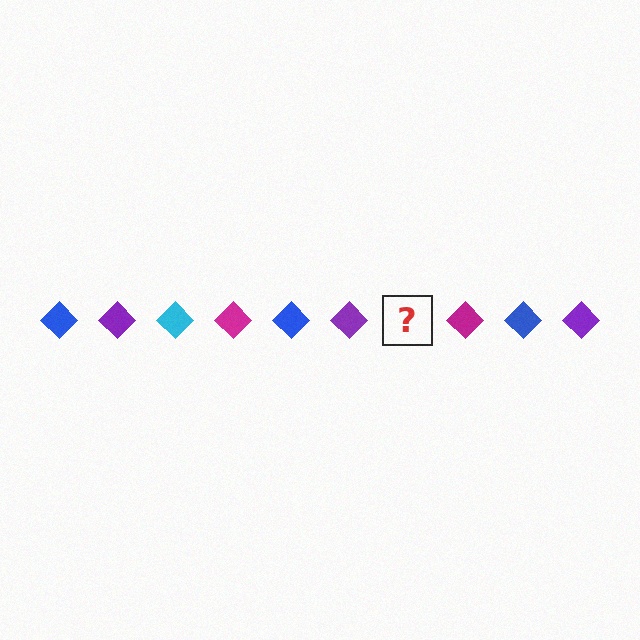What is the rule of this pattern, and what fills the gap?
The rule is that the pattern cycles through blue, purple, cyan, magenta diamonds. The gap should be filled with a cyan diamond.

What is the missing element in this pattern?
The missing element is a cyan diamond.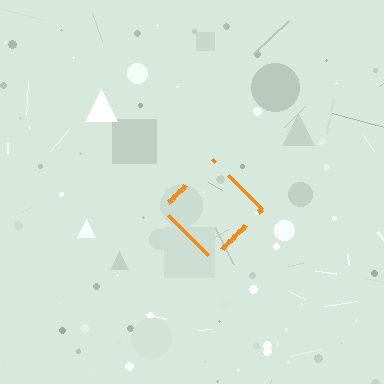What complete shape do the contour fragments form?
The contour fragments form a diamond.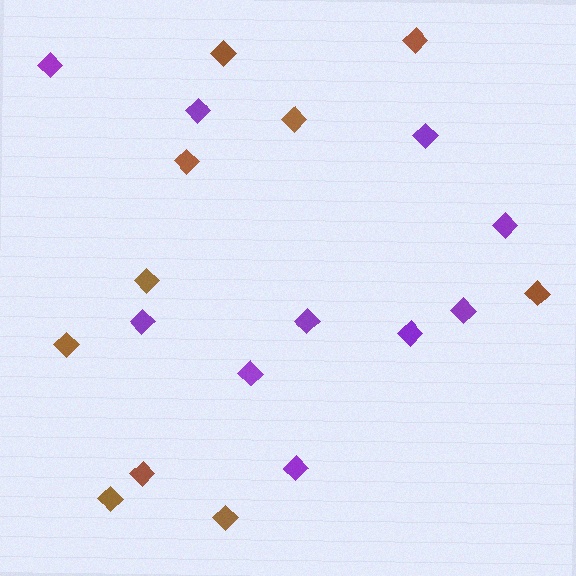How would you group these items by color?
There are 2 groups: one group of purple diamonds (10) and one group of brown diamonds (10).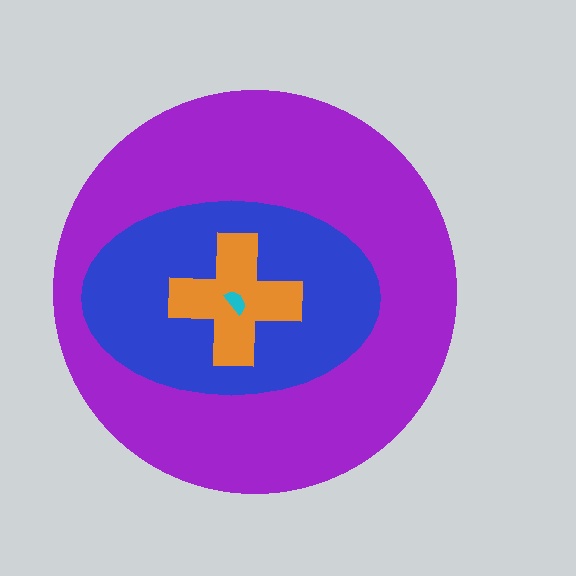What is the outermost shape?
The purple circle.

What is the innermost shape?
The cyan semicircle.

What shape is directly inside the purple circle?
The blue ellipse.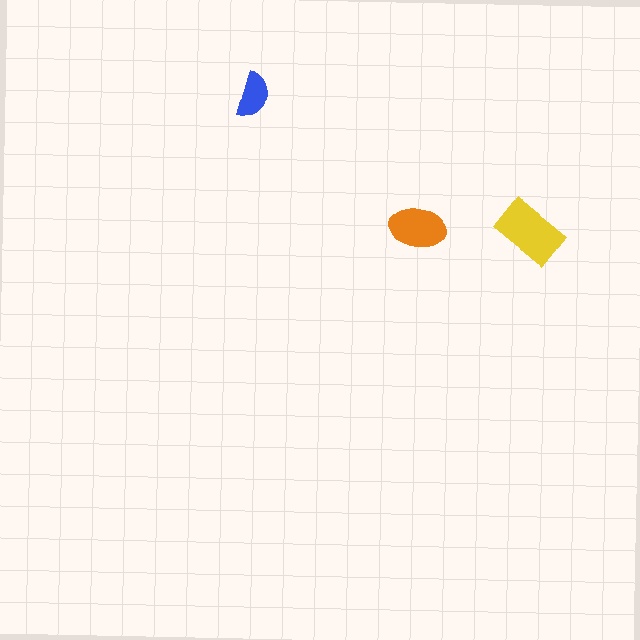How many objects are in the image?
There are 3 objects in the image.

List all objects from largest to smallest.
The yellow rectangle, the orange ellipse, the blue semicircle.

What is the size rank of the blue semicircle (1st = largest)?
3rd.